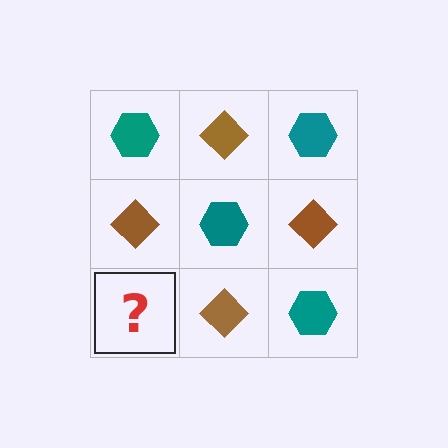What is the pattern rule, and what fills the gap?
The rule is that it alternates teal hexagon and brown diamond in a checkerboard pattern. The gap should be filled with a teal hexagon.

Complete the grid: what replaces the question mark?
The question mark should be replaced with a teal hexagon.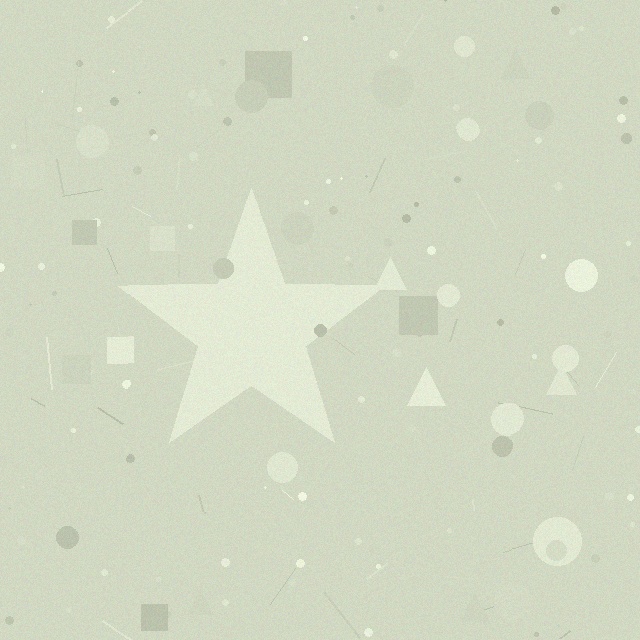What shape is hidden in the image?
A star is hidden in the image.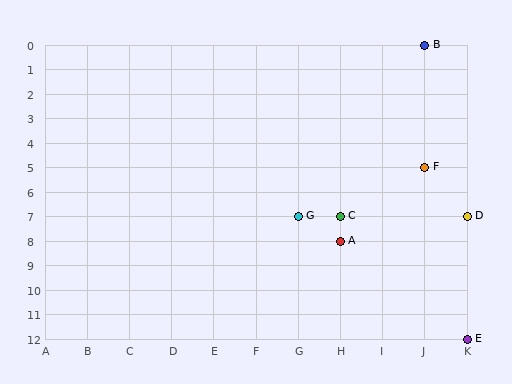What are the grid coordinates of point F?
Point F is at grid coordinates (J, 5).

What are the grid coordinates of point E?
Point E is at grid coordinates (K, 12).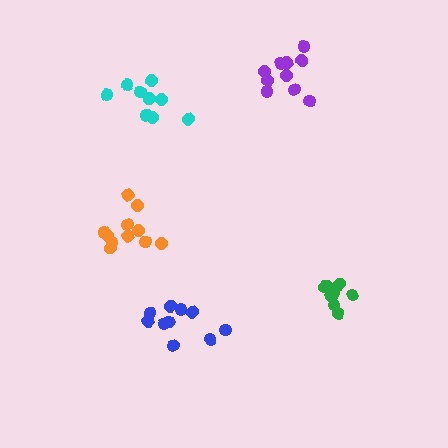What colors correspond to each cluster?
The clusters are colored: green, orange, cyan, purple, blue.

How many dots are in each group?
Group 1: 8 dots, Group 2: 11 dots, Group 3: 9 dots, Group 4: 10 dots, Group 5: 10 dots (48 total).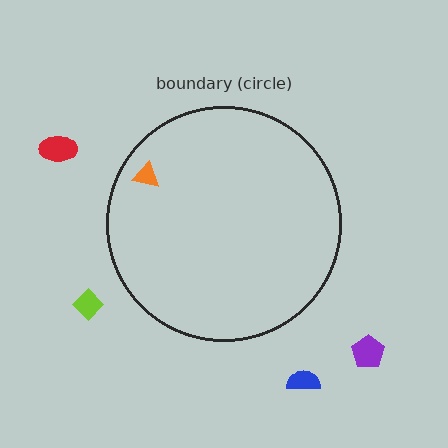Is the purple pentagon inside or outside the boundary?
Outside.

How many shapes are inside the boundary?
1 inside, 4 outside.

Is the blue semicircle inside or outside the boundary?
Outside.